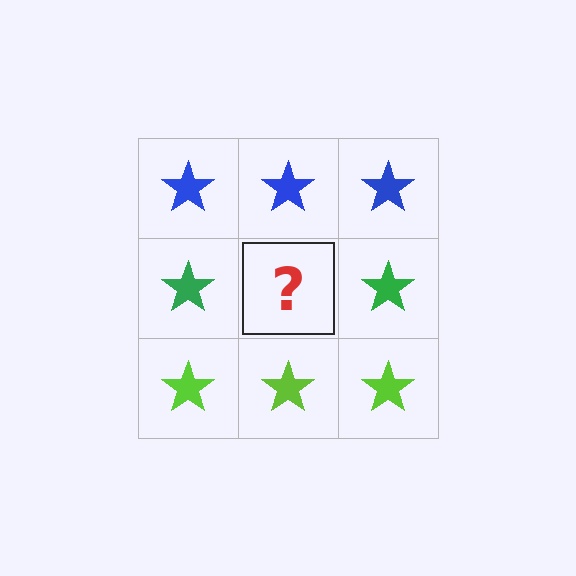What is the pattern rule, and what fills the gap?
The rule is that each row has a consistent color. The gap should be filled with a green star.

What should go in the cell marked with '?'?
The missing cell should contain a green star.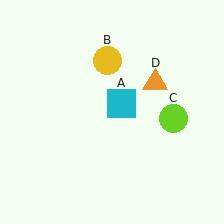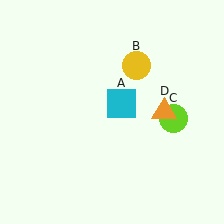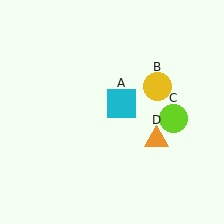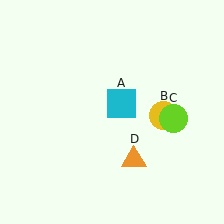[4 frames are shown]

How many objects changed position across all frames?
2 objects changed position: yellow circle (object B), orange triangle (object D).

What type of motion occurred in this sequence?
The yellow circle (object B), orange triangle (object D) rotated clockwise around the center of the scene.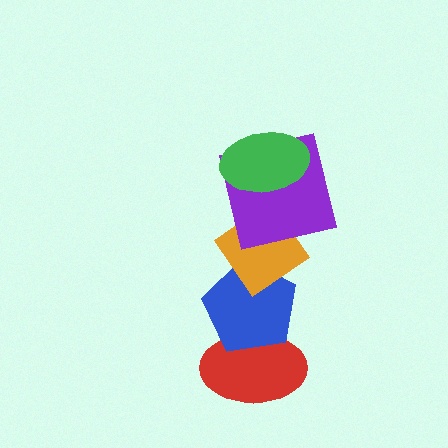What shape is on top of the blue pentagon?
The orange diamond is on top of the blue pentagon.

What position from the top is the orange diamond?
The orange diamond is 3rd from the top.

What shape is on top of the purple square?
The green ellipse is on top of the purple square.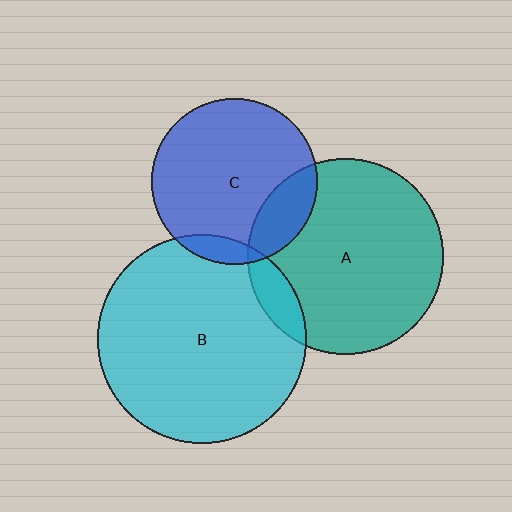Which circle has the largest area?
Circle B (cyan).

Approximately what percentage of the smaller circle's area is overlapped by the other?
Approximately 20%.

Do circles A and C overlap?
Yes.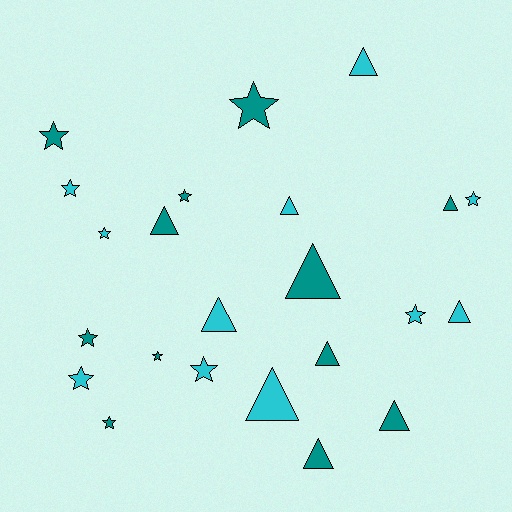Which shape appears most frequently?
Star, with 12 objects.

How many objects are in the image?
There are 23 objects.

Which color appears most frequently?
Teal, with 12 objects.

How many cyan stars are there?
There are 6 cyan stars.